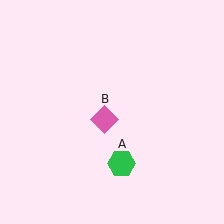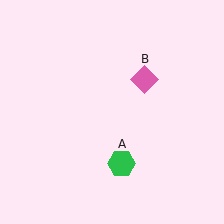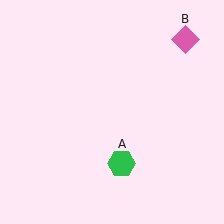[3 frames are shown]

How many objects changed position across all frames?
1 object changed position: pink diamond (object B).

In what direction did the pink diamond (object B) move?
The pink diamond (object B) moved up and to the right.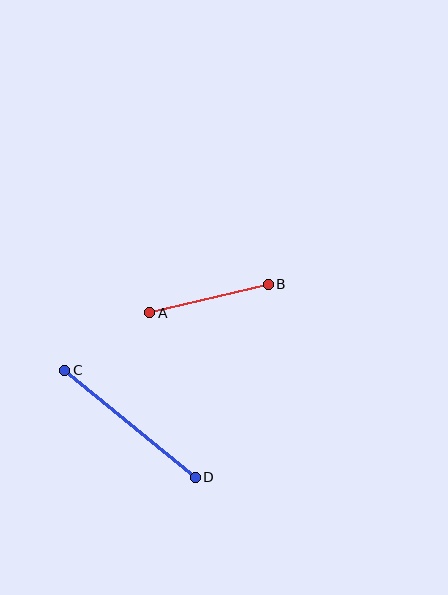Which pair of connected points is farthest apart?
Points C and D are farthest apart.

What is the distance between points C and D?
The distance is approximately 168 pixels.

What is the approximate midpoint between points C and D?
The midpoint is at approximately (130, 424) pixels.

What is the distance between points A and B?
The distance is approximately 122 pixels.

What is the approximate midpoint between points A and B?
The midpoint is at approximately (209, 298) pixels.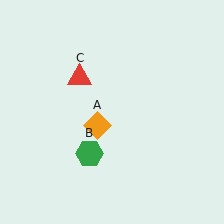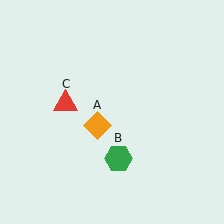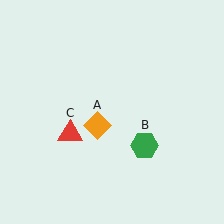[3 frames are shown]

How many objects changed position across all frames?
2 objects changed position: green hexagon (object B), red triangle (object C).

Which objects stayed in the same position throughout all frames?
Orange diamond (object A) remained stationary.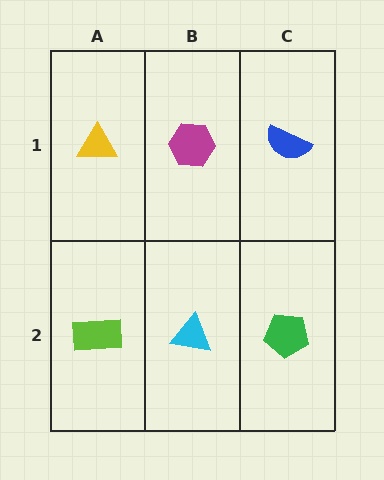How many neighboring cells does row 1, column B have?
3.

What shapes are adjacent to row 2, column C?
A blue semicircle (row 1, column C), a cyan triangle (row 2, column B).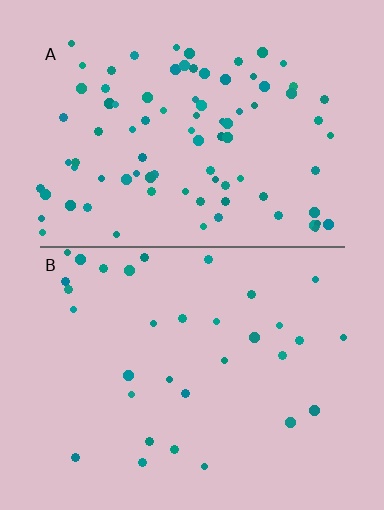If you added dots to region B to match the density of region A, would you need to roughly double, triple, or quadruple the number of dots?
Approximately triple.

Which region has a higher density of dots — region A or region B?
A (the top).